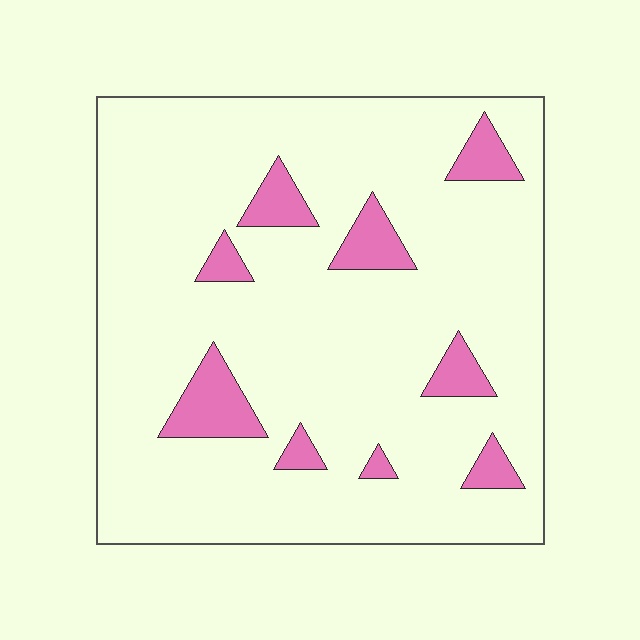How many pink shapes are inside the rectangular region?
9.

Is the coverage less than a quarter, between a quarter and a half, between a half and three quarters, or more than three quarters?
Less than a quarter.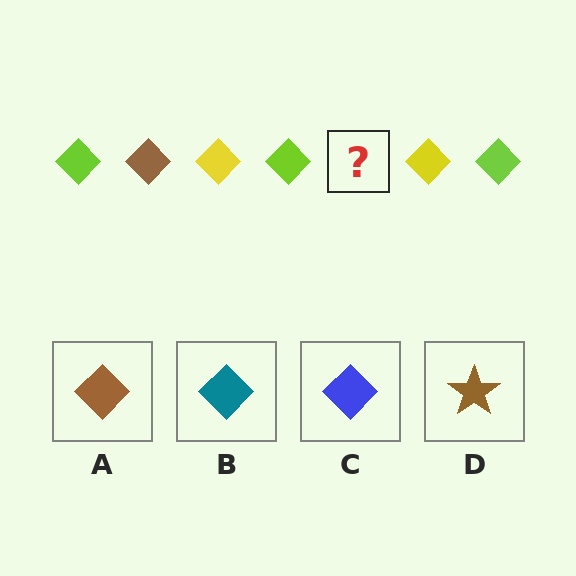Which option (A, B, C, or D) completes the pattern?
A.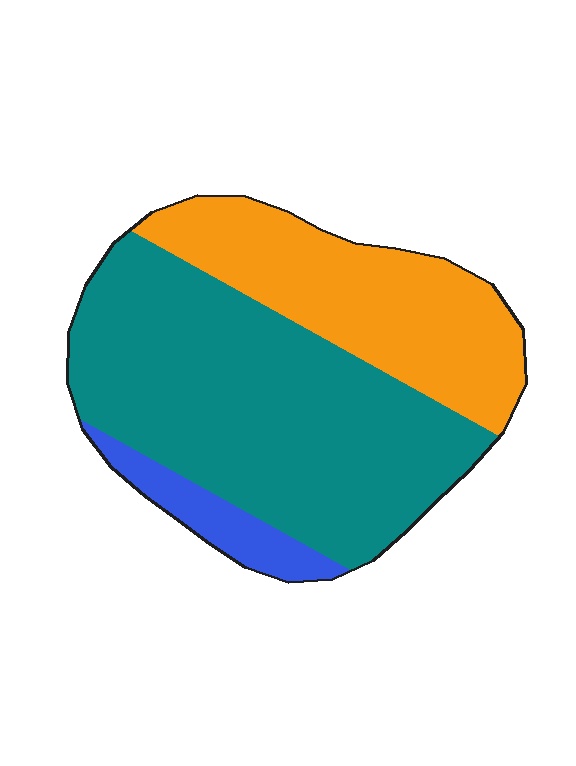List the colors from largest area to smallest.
From largest to smallest: teal, orange, blue.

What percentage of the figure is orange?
Orange takes up between a quarter and a half of the figure.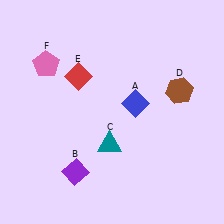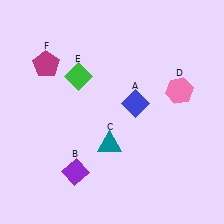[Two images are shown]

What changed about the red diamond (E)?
In Image 1, E is red. In Image 2, it changed to green.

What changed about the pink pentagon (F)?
In Image 1, F is pink. In Image 2, it changed to magenta.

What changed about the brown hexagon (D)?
In Image 1, D is brown. In Image 2, it changed to pink.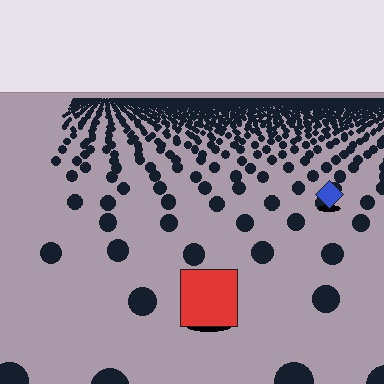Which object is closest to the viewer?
The red square is closest. The texture marks near it are larger and more spread out.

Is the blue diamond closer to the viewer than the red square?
No. The red square is closer — you can tell from the texture gradient: the ground texture is coarser near it.